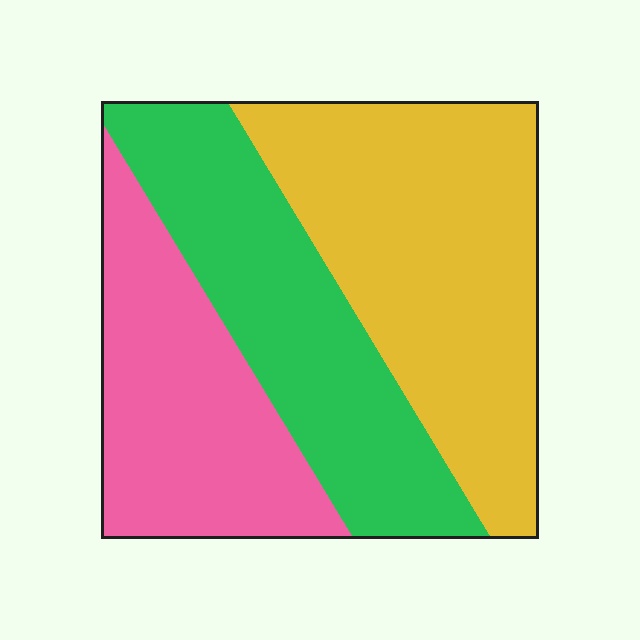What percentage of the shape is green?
Green covers roughly 30% of the shape.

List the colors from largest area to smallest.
From largest to smallest: yellow, green, pink.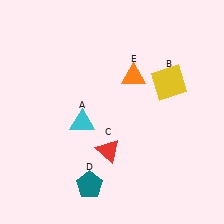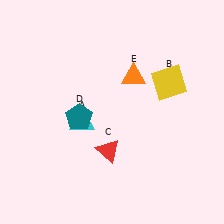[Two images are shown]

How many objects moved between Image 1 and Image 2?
1 object moved between the two images.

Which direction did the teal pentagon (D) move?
The teal pentagon (D) moved up.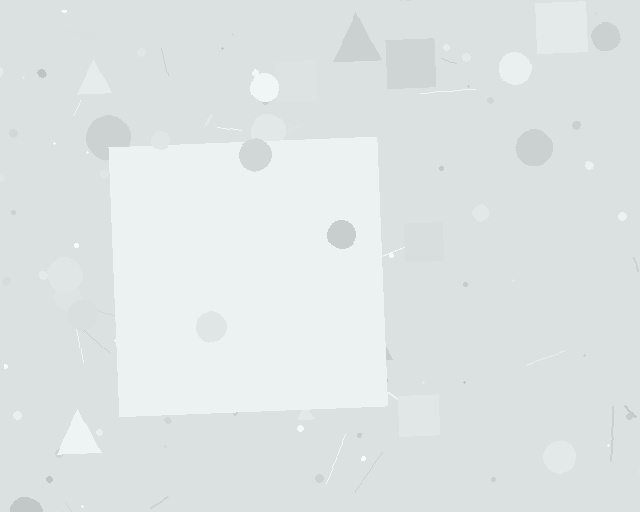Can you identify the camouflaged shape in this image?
The camouflaged shape is a square.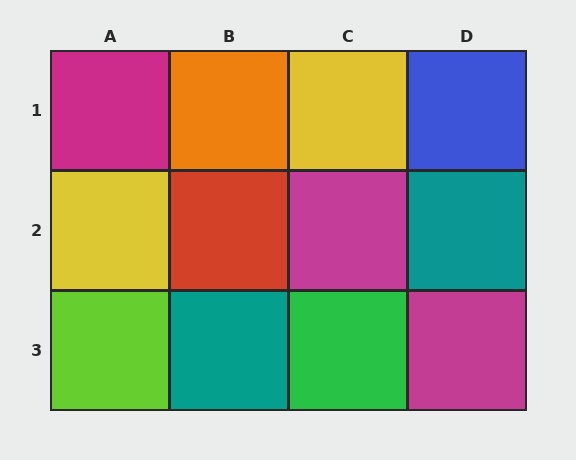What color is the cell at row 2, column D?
Teal.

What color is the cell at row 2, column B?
Red.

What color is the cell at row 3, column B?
Teal.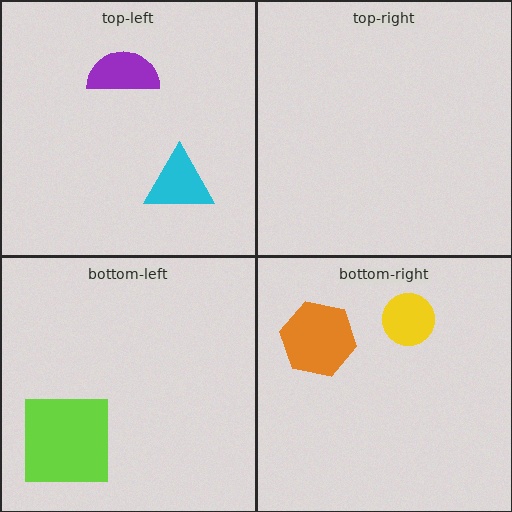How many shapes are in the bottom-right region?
2.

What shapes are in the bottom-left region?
The lime square.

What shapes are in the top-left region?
The purple semicircle, the cyan triangle.